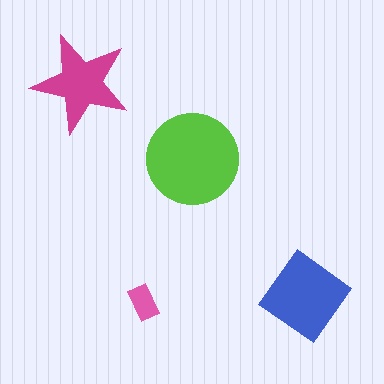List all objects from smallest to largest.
The pink rectangle, the magenta star, the blue diamond, the lime circle.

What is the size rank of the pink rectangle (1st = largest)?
4th.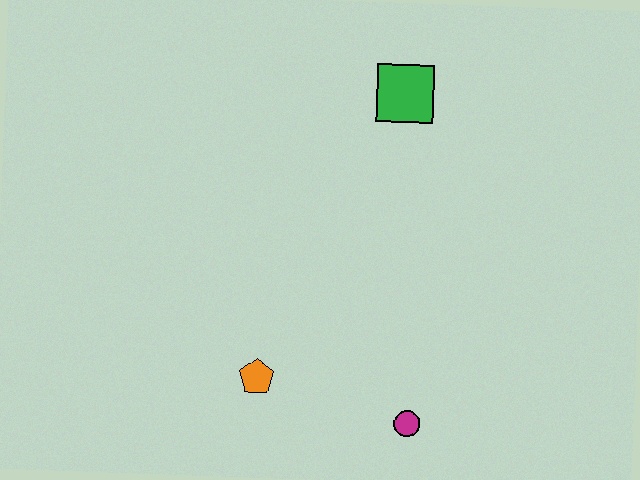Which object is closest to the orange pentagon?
The magenta circle is closest to the orange pentagon.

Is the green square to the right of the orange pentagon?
Yes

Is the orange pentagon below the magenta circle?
No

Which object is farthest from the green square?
The magenta circle is farthest from the green square.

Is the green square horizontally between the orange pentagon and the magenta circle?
Yes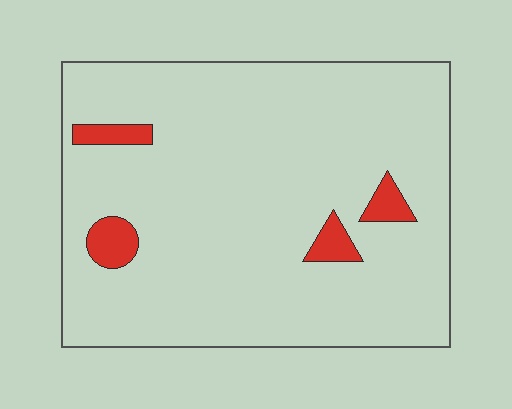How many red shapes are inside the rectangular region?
4.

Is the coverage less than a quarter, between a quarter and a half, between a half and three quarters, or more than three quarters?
Less than a quarter.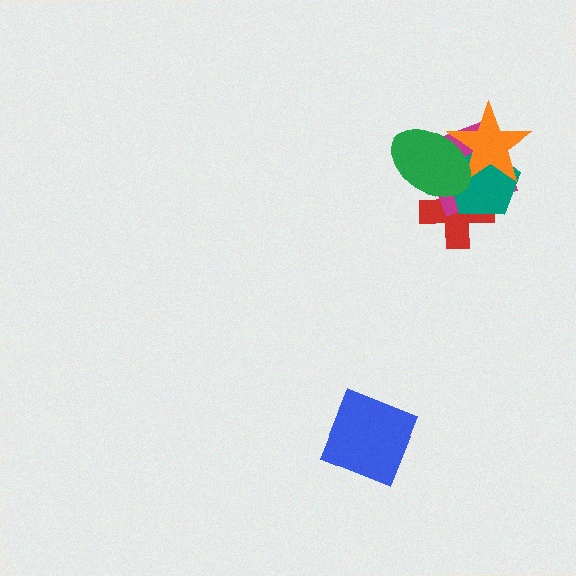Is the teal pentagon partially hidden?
Yes, it is partially covered by another shape.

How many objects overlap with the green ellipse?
4 objects overlap with the green ellipse.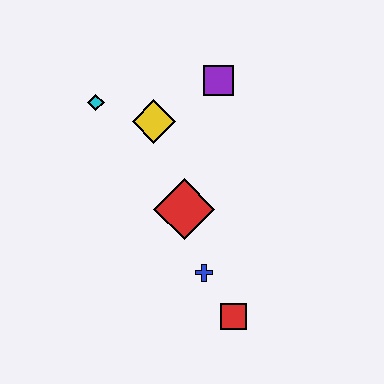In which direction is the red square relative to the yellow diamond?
The red square is below the yellow diamond.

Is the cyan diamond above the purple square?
No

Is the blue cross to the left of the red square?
Yes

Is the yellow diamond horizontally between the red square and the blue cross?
No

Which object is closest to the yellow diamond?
The cyan diamond is closest to the yellow diamond.